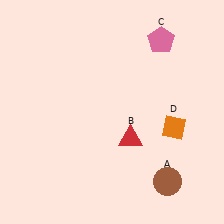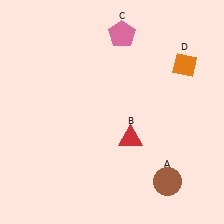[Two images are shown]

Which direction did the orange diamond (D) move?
The orange diamond (D) moved up.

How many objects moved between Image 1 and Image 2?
2 objects moved between the two images.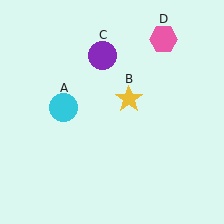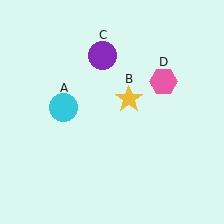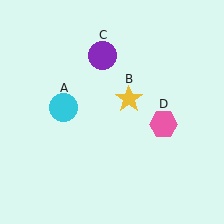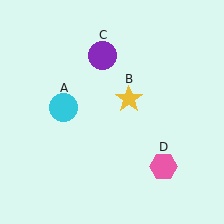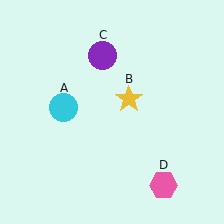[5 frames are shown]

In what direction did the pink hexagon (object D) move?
The pink hexagon (object D) moved down.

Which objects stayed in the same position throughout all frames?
Cyan circle (object A) and yellow star (object B) and purple circle (object C) remained stationary.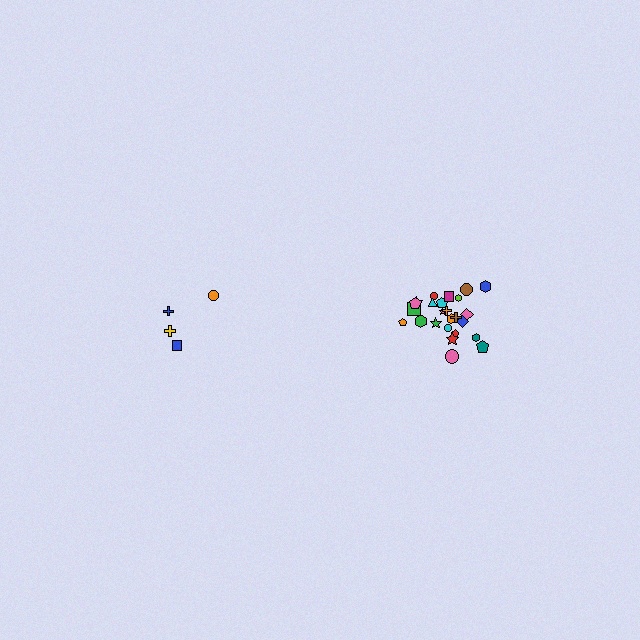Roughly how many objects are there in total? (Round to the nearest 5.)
Roughly 30 objects in total.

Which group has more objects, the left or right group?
The right group.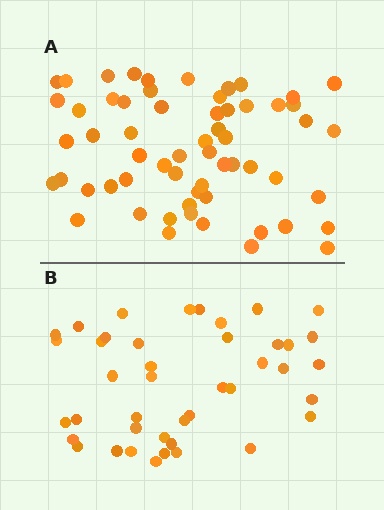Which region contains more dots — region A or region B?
Region A (the top region) has more dots.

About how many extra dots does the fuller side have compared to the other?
Region A has approximately 20 more dots than region B.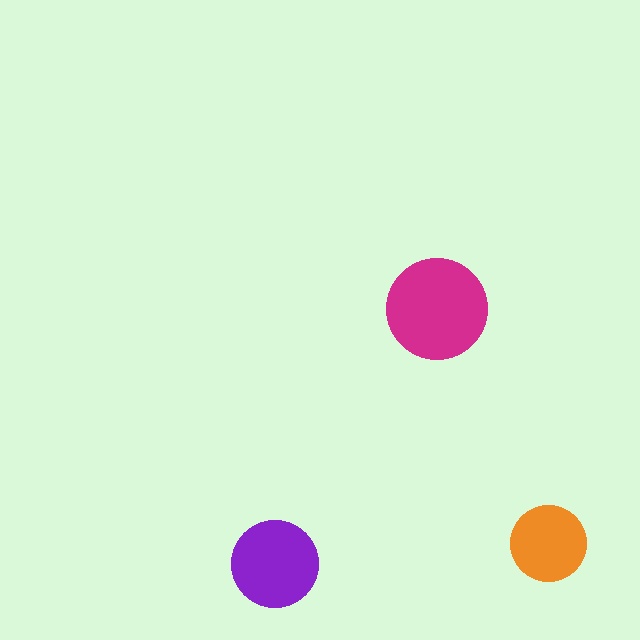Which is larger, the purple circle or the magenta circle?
The magenta one.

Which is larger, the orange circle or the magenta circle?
The magenta one.